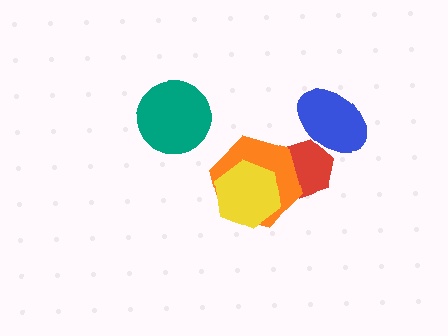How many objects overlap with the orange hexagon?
2 objects overlap with the orange hexagon.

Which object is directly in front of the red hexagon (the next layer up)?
The orange hexagon is directly in front of the red hexagon.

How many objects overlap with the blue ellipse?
1 object overlaps with the blue ellipse.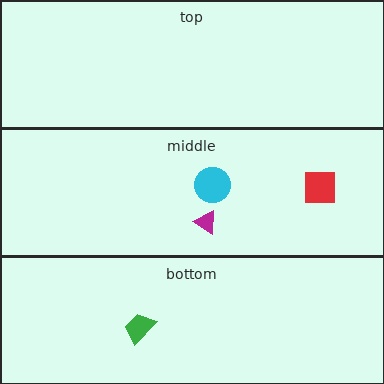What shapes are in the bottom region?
The green trapezoid.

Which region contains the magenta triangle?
The middle region.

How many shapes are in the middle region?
3.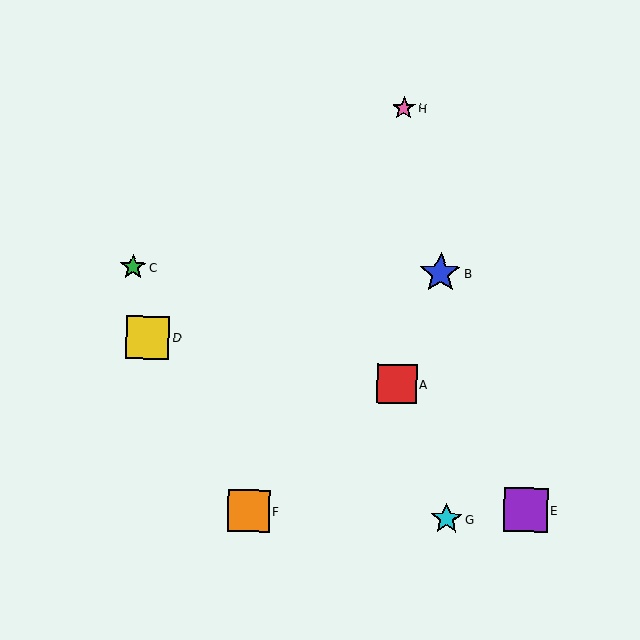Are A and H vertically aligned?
Yes, both are at x≈397.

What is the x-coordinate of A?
Object A is at x≈397.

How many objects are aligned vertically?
2 objects (A, H) are aligned vertically.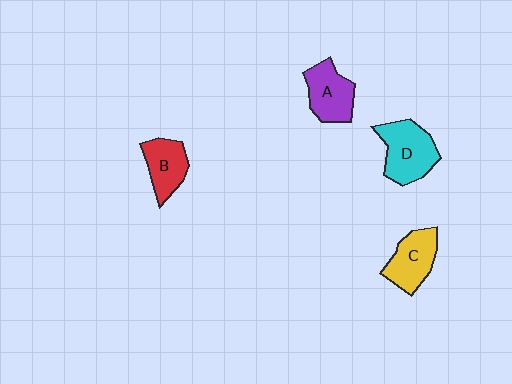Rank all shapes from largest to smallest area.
From largest to smallest: D (cyan), C (yellow), A (purple), B (red).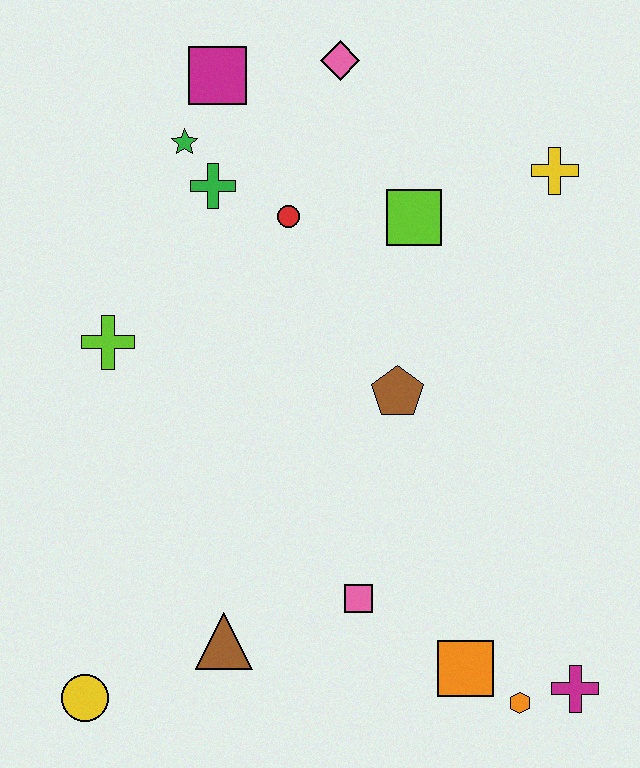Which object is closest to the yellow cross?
The lime square is closest to the yellow cross.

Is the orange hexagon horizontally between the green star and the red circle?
No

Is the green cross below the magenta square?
Yes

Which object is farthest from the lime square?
The yellow circle is farthest from the lime square.